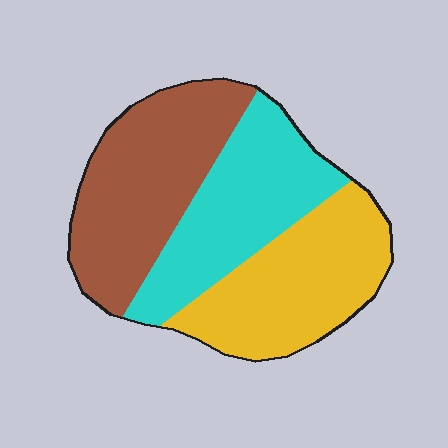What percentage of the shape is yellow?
Yellow covers about 35% of the shape.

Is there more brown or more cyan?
Brown.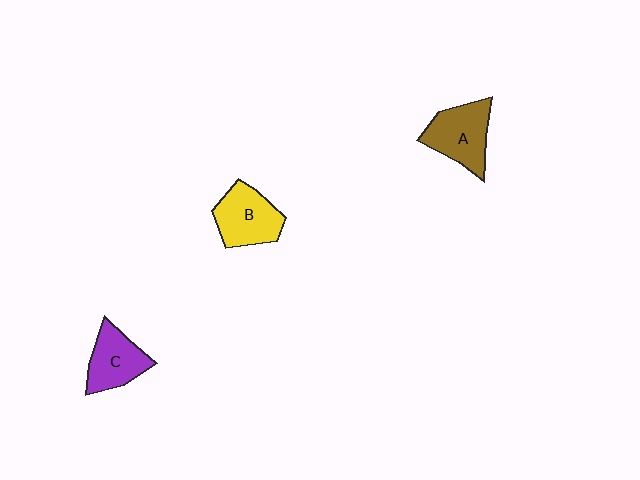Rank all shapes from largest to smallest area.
From largest to smallest: A (brown), B (yellow), C (purple).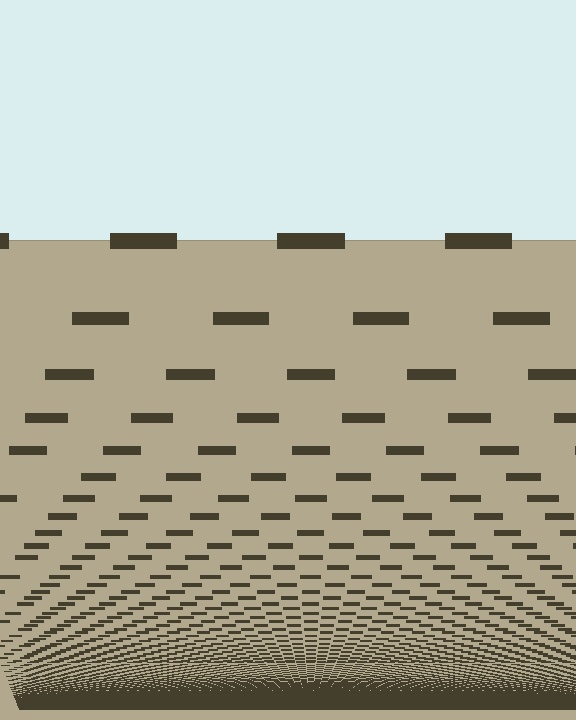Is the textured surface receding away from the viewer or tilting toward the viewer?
The surface appears to tilt toward the viewer. Texture elements get larger and sparser toward the top.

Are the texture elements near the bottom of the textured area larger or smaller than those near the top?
Smaller. The gradient is inverted — elements near the bottom are smaller and denser.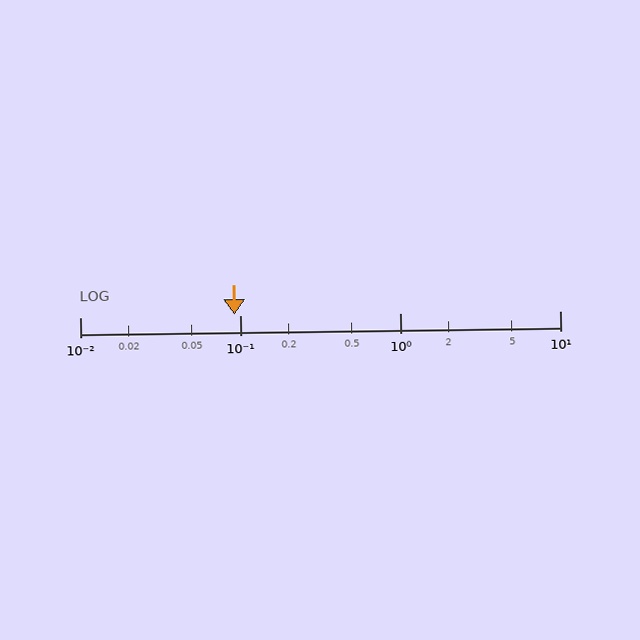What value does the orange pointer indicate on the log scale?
The pointer indicates approximately 0.092.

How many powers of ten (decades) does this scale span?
The scale spans 3 decades, from 0.01 to 10.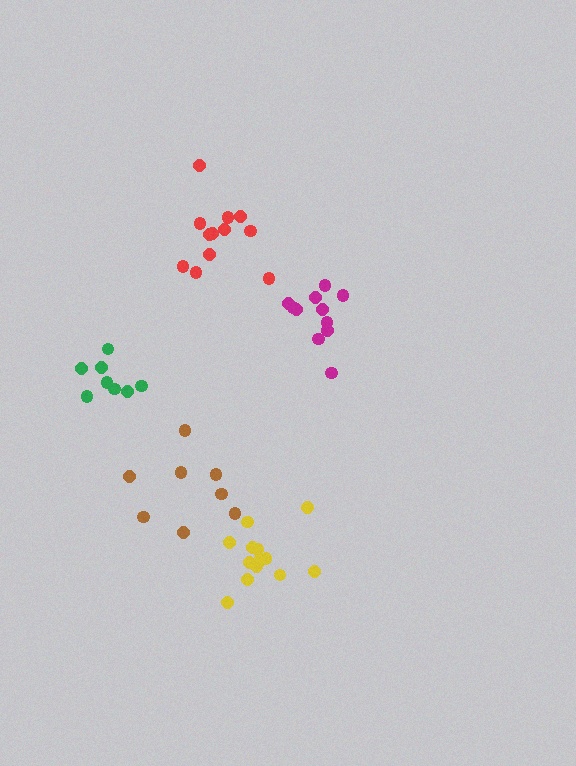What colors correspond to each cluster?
The clusters are colored: brown, red, magenta, yellow, green.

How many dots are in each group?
Group 1: 8 dots, Group 2: 12 dots, Group 3: 11 dots, Group 4: 14 dots, Group 5: 8 dots (53 total).